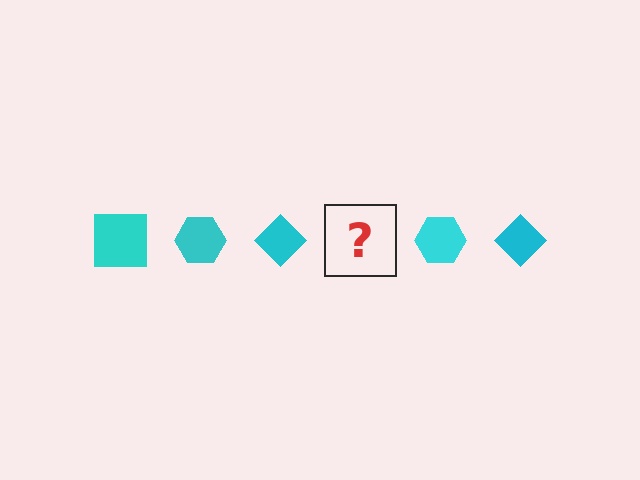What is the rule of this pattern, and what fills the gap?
The rule is that the pattern cycles through square, hexagon, diamond shapes in cyan. The gap should be filled with a cyan square.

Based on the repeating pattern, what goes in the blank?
The blank should be a cyan square.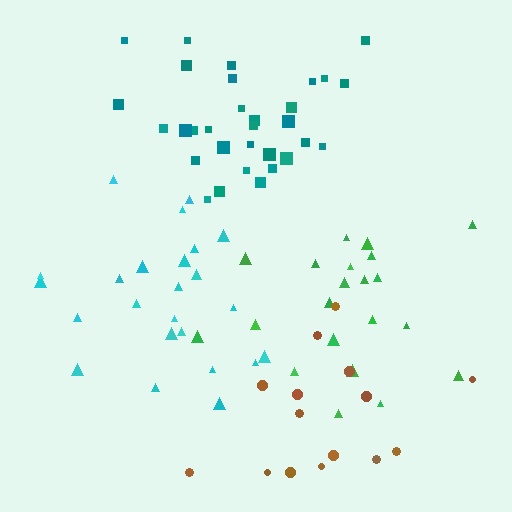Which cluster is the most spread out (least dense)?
Brown.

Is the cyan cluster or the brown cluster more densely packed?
Cyan.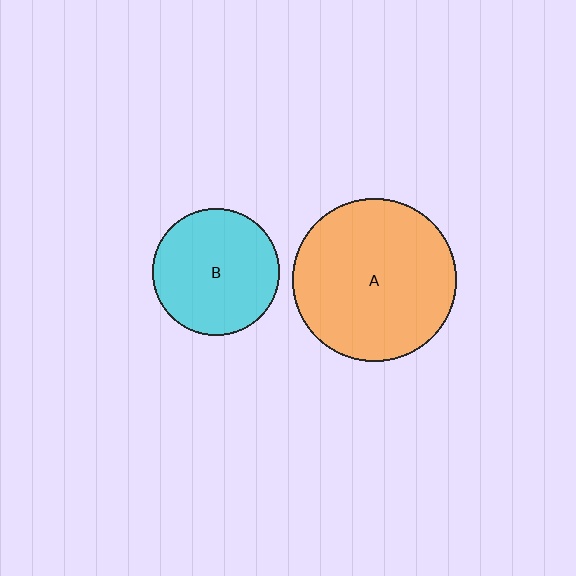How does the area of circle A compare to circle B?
Approximately 1.7 times.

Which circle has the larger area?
Circle A (orange).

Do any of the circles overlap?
No, none of the circles overlap.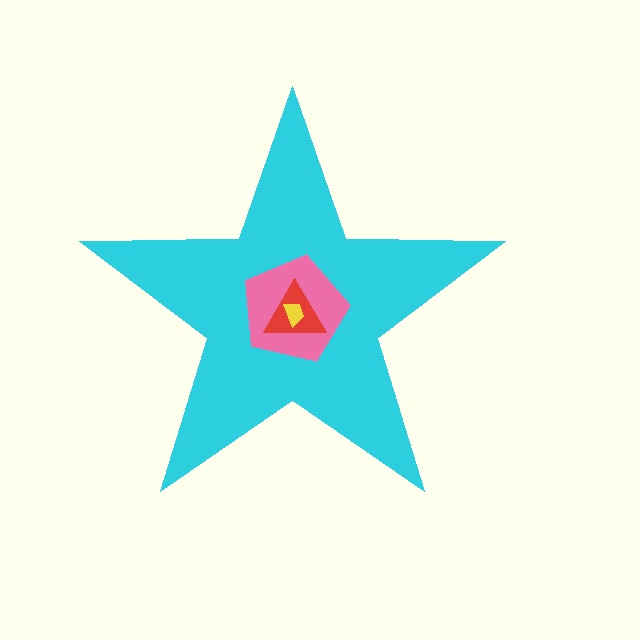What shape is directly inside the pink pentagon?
The red triangle.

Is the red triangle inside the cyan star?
Yes.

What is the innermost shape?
The yellow trapezoid.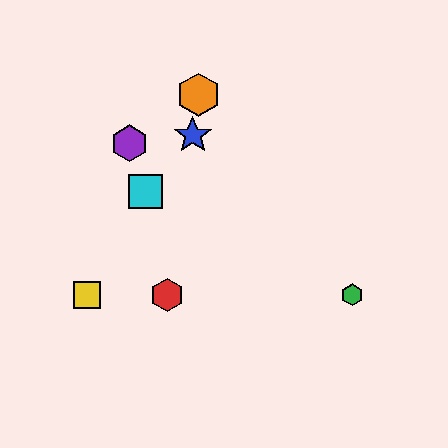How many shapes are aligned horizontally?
3 shapes (the red hexagon, the green hexagon, the yellow square) are aligned horizontally.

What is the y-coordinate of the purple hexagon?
The purple hexagon is at y≈143.